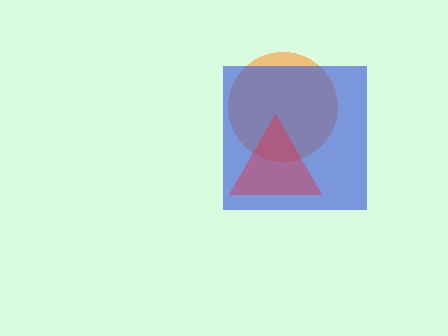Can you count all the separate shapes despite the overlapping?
Yes, there are 3 separate shapes.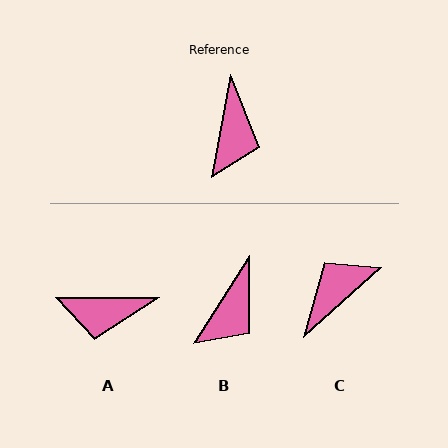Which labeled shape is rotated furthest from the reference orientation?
C, about 142 degrees away.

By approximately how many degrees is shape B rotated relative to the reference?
Approximately 22 degrees clockwise.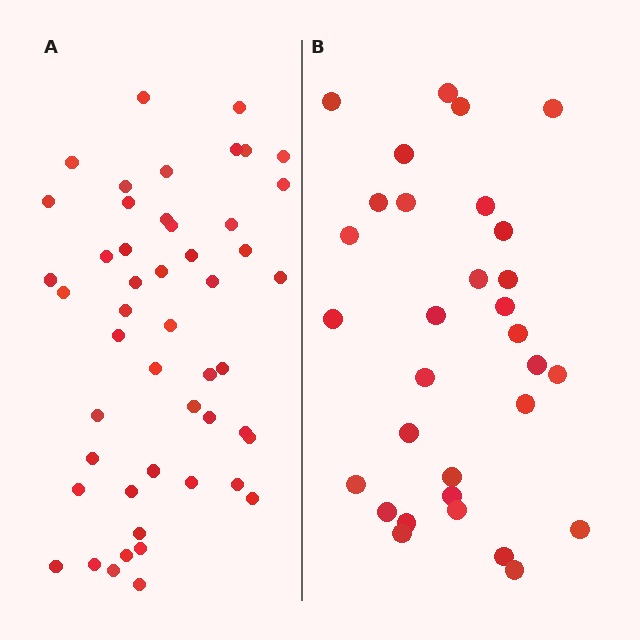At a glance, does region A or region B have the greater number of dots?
Region A (the left region) has more dots.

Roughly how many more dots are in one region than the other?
Region A has approximately 20 more dots than region B.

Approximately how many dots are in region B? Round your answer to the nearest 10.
About 30 dots. (The exact count is 31, which rounds to 30.)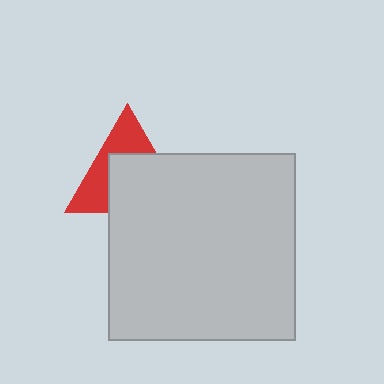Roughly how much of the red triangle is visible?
A small part of it is visible (roughly 44%).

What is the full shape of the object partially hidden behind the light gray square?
The partially hidden object is a red triangle.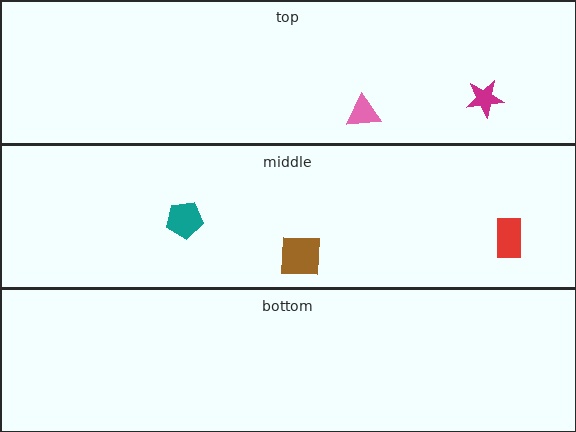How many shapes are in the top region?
2.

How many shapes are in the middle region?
3.